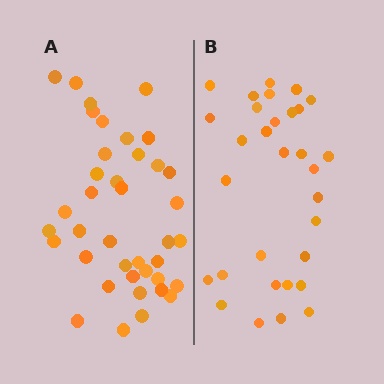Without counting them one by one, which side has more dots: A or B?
Region A (the left region) has more dots.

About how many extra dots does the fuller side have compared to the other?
Region A has roughly 8 or so more dots than region B.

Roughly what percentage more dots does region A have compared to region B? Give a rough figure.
About 25% more.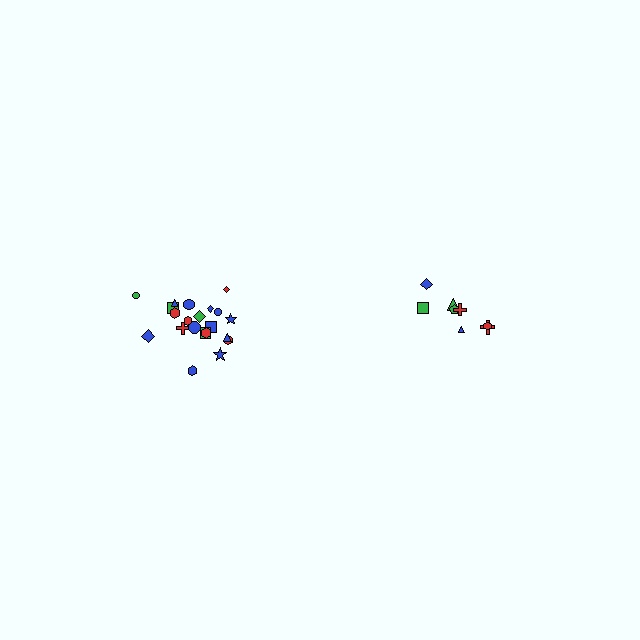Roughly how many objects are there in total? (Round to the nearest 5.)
Roughly 30 objects in total.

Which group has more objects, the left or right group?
The left group.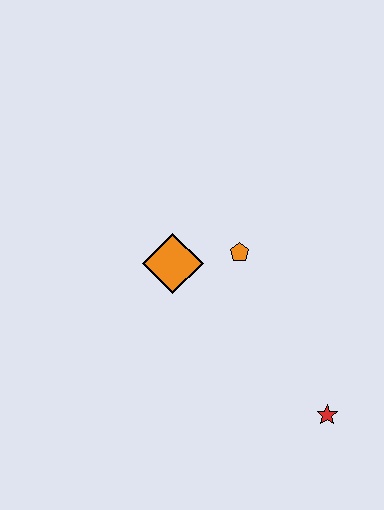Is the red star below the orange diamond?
Yes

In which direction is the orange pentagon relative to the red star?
The orange pentagon is above the red star.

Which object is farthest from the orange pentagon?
The red star is farthest from the orange pentagon.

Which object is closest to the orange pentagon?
The orange diamond is closest to the orange pentagon.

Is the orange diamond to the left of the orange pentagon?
Yes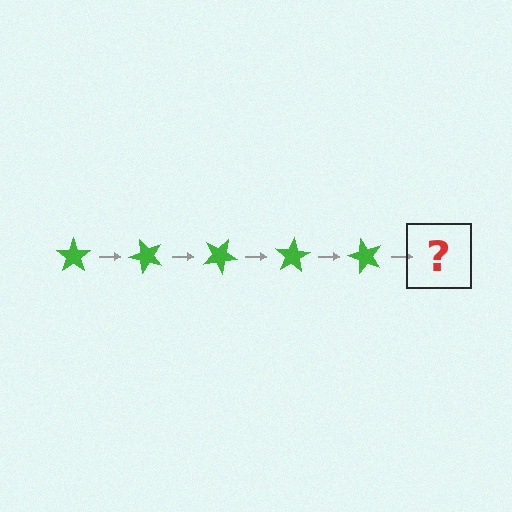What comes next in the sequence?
The next element should be a green star rotated 250 degrees.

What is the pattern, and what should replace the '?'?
The pattern is that the star rotates 50 degrees each step. The '?' should be a green star rotated 250 degrees.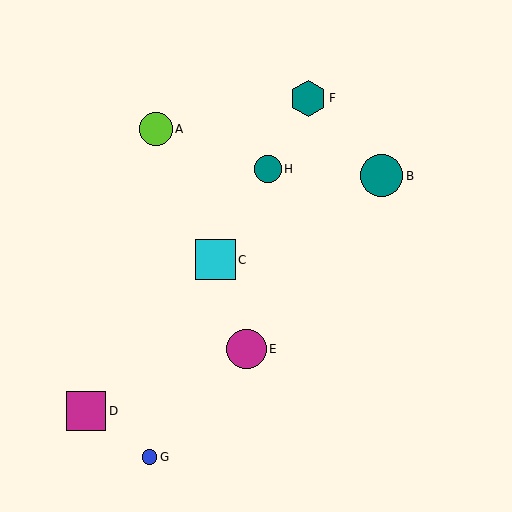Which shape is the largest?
The teal circle (labeled B) is the largest.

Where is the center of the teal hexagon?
The center of the teal hexagon is at (308, 98).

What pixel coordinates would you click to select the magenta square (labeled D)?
Click at (86, 411) to select the magenta square D.